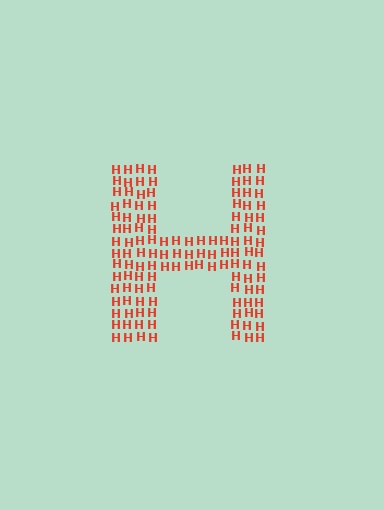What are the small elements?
The small elements are letter H's.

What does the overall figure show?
The overall figure shows the letter H.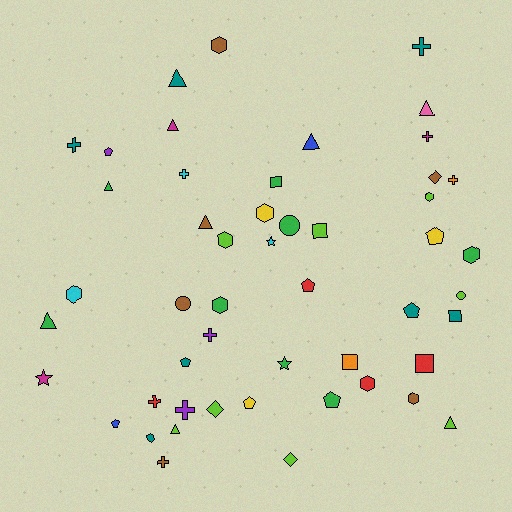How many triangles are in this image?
There are 9 triangles.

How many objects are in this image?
There are 50 objects.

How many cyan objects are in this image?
There are 3 cyan objects.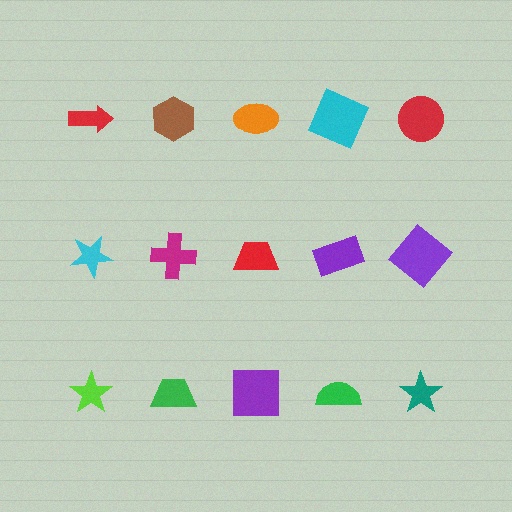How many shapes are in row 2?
5 shapes.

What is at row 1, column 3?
An orange ellipse.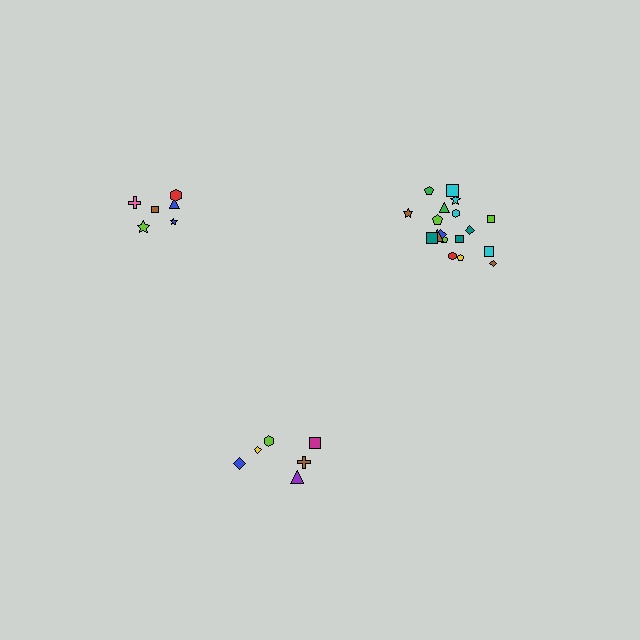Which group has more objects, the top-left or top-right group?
The top-right group.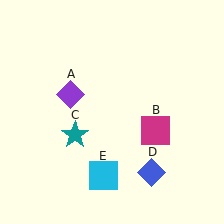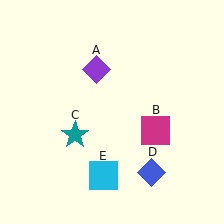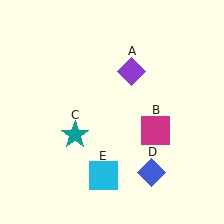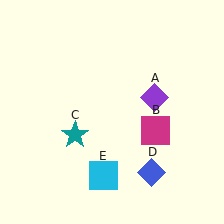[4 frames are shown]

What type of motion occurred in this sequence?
The purple diamond (object A) rotated clockwise around the center of the scene.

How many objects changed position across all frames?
1 object changed position: purple diamond (object A).